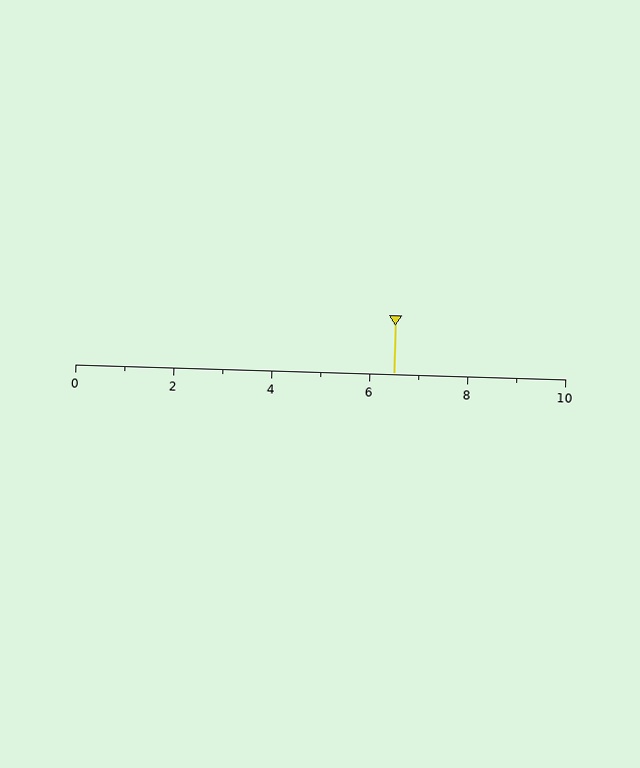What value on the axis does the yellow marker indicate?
The marker indicates approximately 6.5.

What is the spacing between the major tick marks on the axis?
The major ticks are spaced 2 apart.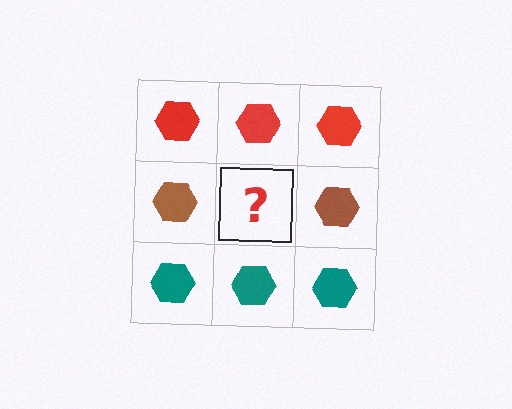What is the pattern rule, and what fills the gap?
The rule is that each row has a consistent color. The gap should be filled with a brown hexagon.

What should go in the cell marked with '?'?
The missing cell should contain a brown hexagon.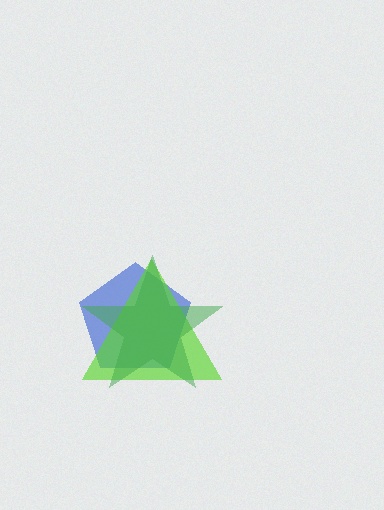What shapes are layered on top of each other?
The layered shapes are: a blue pentagon, a lime triangle, a green star.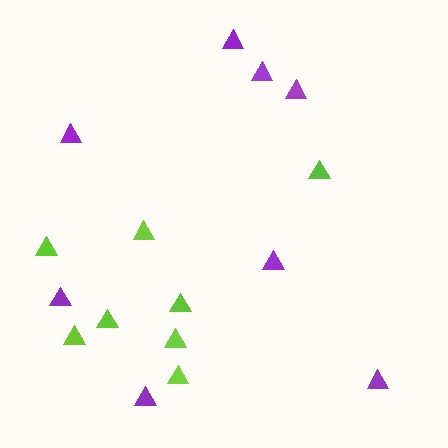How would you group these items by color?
There are 2 groups: one group of purple triangles (8) and one group of lime triangles (8).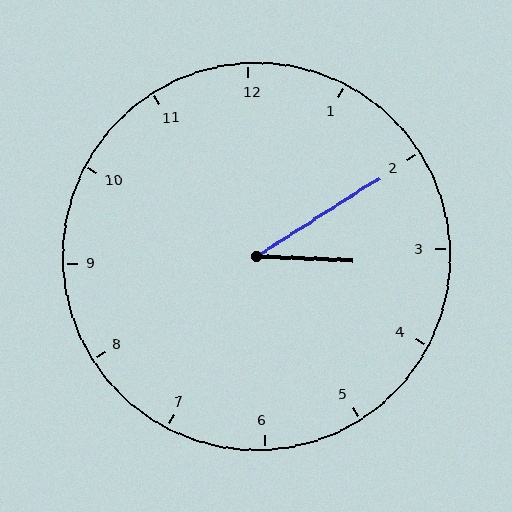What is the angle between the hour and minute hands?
Approximately 35 degrees.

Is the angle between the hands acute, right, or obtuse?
It is acute.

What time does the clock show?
3:10.